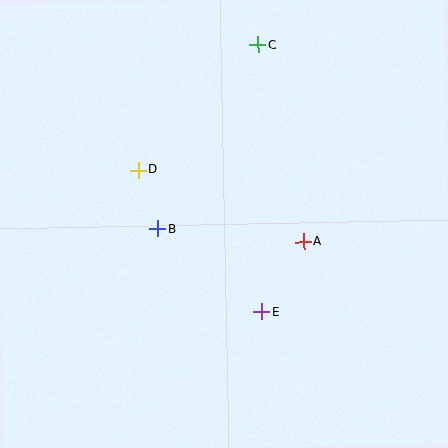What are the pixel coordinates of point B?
Point B is at (158, 229).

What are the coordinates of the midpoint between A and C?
The midpoint between A and C is at (281, 143).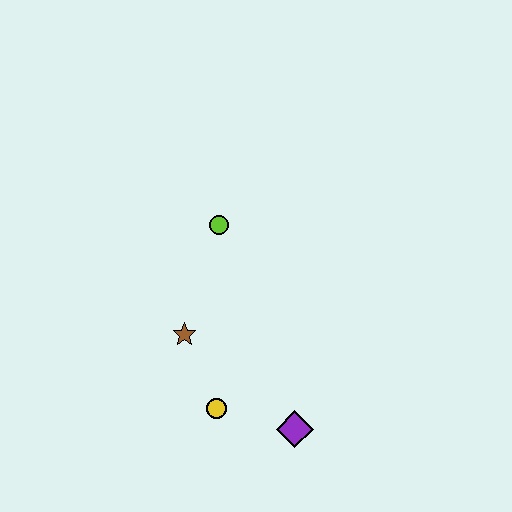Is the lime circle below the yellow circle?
No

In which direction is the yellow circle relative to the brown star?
The yellow circle is below the brown star.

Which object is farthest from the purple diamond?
The lime circle is farthest from the purple diamond.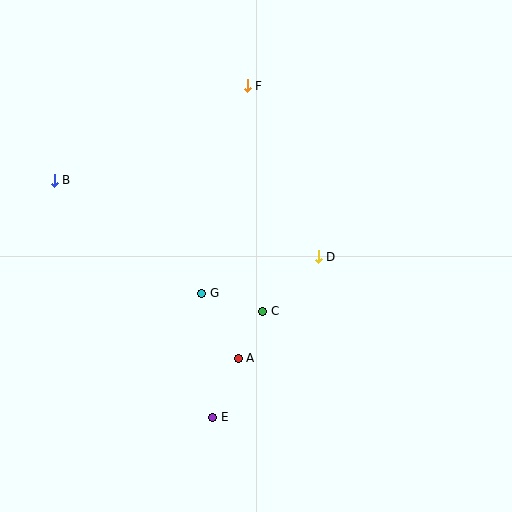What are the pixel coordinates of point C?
Point C is at (263, 311).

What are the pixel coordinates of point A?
Point A is at (238, 358).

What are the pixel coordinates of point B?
Point B is at (54, 180).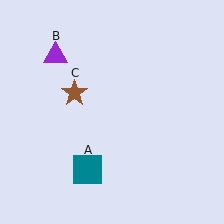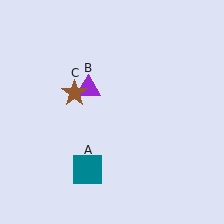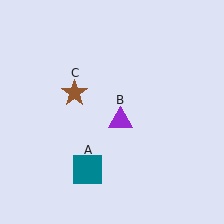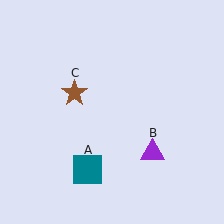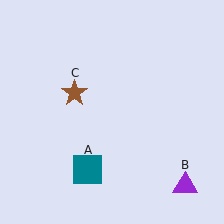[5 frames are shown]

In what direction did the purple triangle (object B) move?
The purple triangle (object B) moved down and to the right.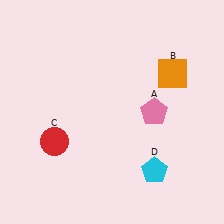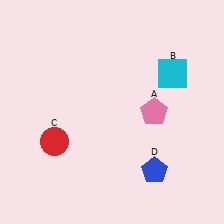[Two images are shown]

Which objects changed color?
B changed from orange to cyan. D changed from cyan to blue.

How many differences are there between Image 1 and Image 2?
There are 2 differences between the two images.